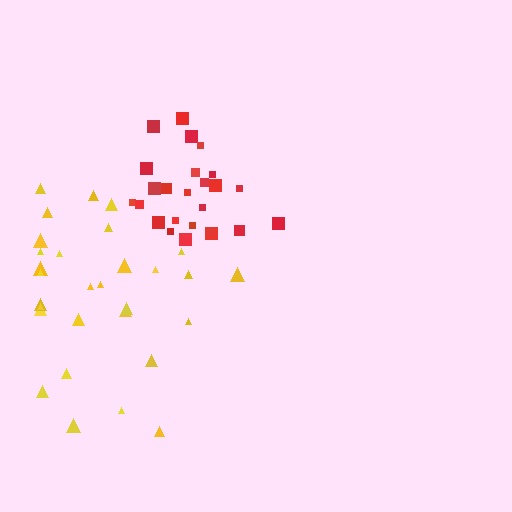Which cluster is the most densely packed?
Red.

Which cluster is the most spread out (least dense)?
Yellow.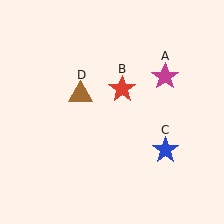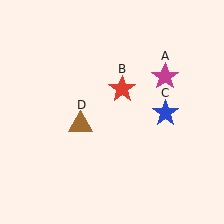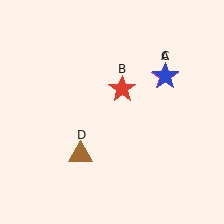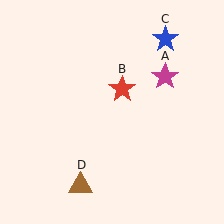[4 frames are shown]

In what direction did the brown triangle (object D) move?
The brown triangle (object D) moved down.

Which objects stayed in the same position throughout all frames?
Magenta star (object A) and red star (object B) remained stationary.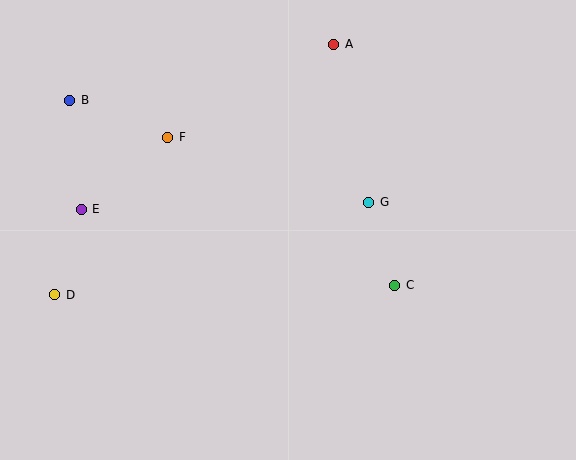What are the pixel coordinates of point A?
Point A is at (334, 44).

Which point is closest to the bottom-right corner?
Point C is closest to the bottom-right corner.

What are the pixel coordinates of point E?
Point E is at (81, 209).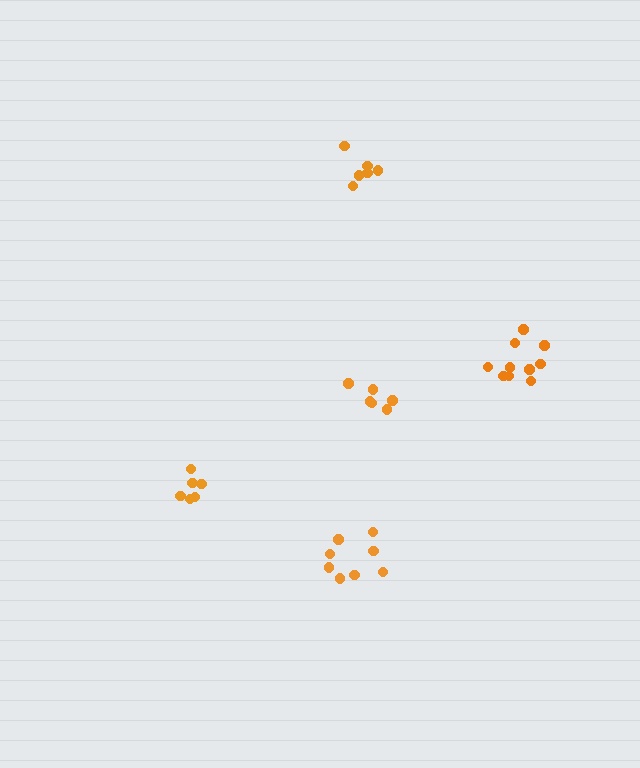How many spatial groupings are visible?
There are 5 spatial groupings.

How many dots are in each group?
Group 1: 8 dots, Group 2: 6 dots, Group 3: 6 dots, Group 4: 6 dots, Group 5: 10 dots (36 total).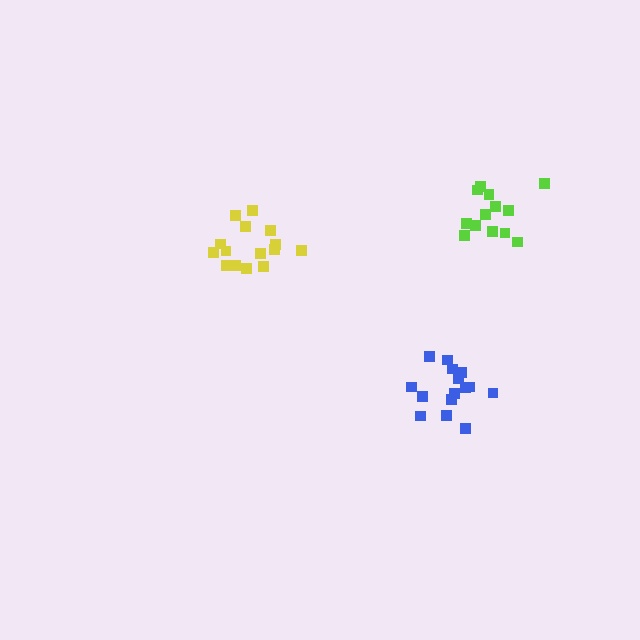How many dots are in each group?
Group 1: 15 dots, Group 2: 15 dots, Group 3: 13 dots (43 total).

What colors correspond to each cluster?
The clusters are colored: yellow, blue, lime.